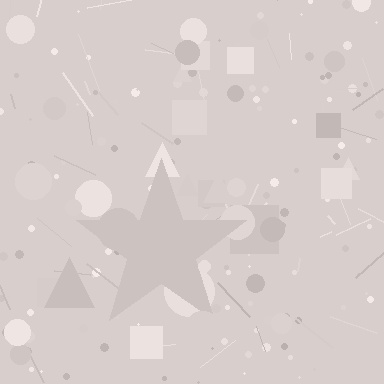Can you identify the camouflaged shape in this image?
The camouflaged shape is a star.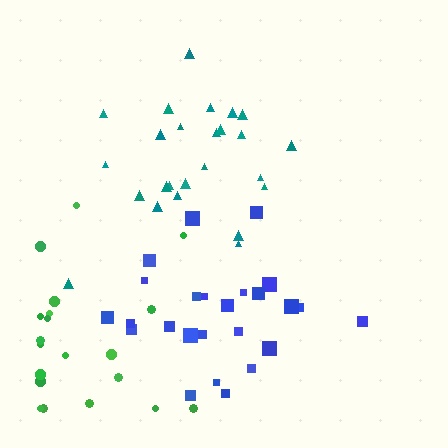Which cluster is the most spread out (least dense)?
Green.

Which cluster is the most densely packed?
Blue.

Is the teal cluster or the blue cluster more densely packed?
Blue.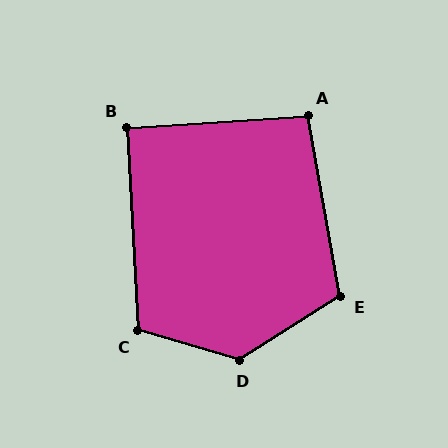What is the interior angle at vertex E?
Approximately 112 degrees (obtuse).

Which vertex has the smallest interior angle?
B, at approximately 90 degrees.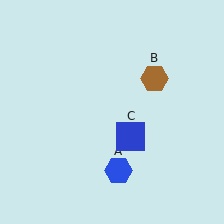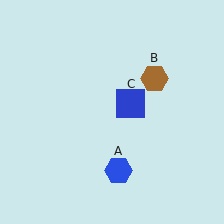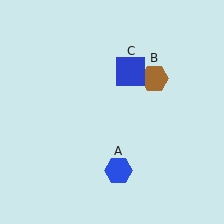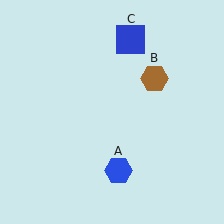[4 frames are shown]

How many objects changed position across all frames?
1 object changed position: blue square (object C).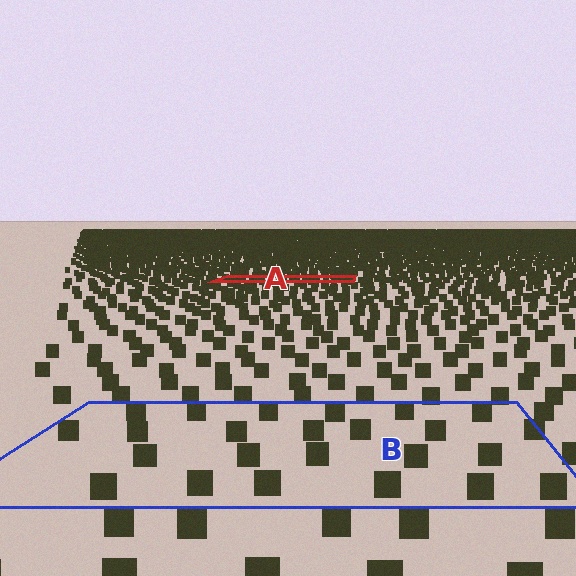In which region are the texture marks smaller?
The texture marks are smaller in region A, because it is farther away.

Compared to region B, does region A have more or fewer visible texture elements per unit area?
Region A has more texture elements per unit area — they are packed more densely because it is farther away.